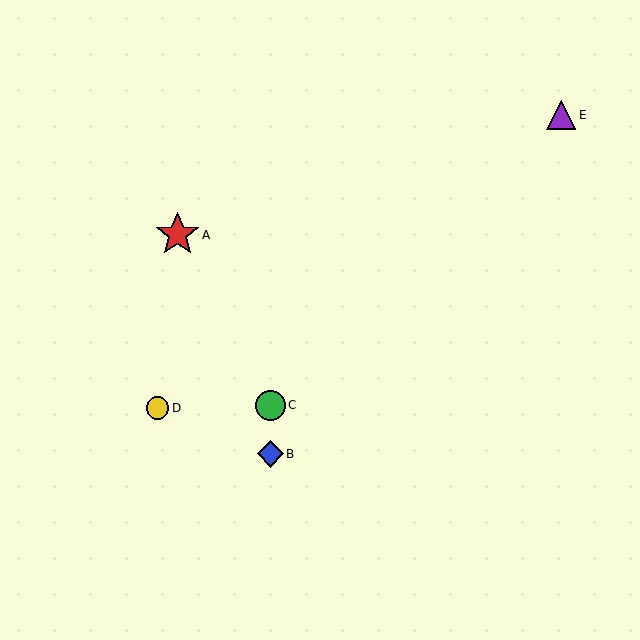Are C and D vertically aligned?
No, C is at x≈270 and D is at x≈157.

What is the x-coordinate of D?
Object D is at x≈157.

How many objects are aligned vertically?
2 objects (B, C) are aligned vertically.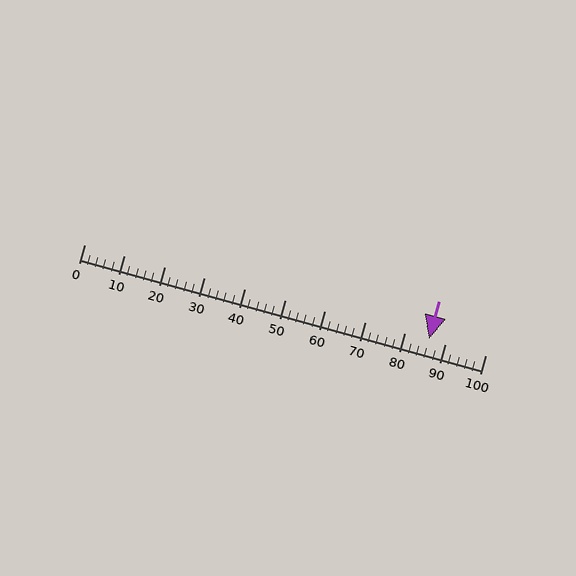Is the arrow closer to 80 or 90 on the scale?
The arrow is closer to 90.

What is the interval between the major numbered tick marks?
The major tick marks are spaced 10 units apart.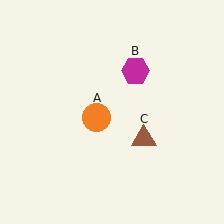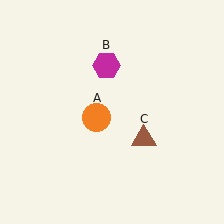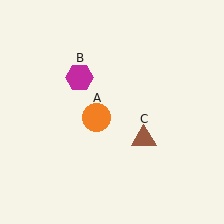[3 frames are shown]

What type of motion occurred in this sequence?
The magenta hexagon (object B) rotated counterclockwise around the center of the scene.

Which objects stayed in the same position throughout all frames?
Orange circle (object A) and brown triangle (object C) remained stationary.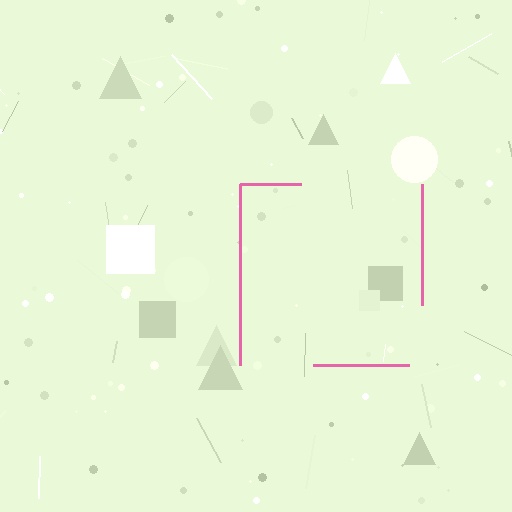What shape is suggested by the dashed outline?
The dashed outline suggests a square.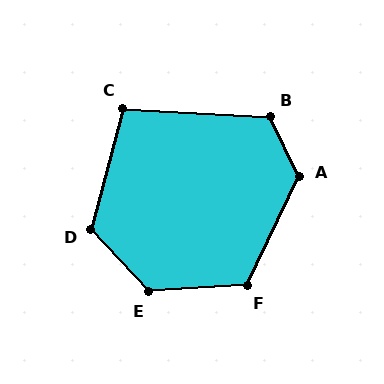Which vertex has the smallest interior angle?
C, at approximately 102 degrees.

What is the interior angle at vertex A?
Approximately 128 degrees (obtuse).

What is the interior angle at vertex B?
Approximately 119 degrees (obtuse).